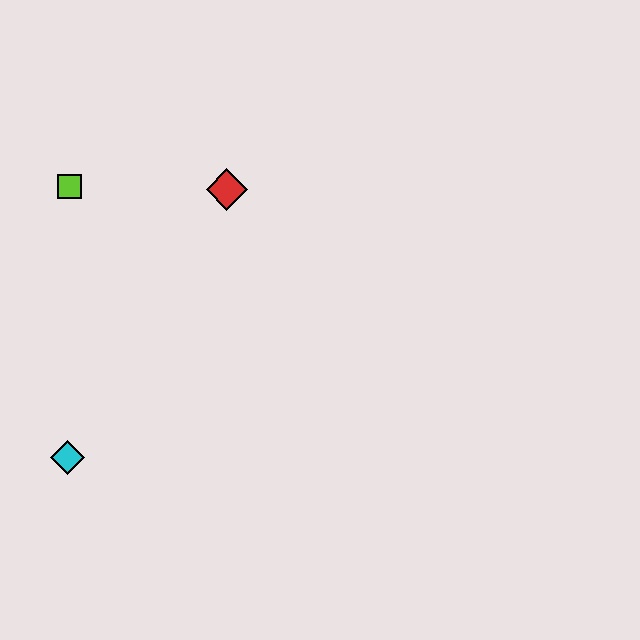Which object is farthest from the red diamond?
The cyan diamond is farthest from the red diamond.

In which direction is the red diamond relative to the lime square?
The red diamond is to the right of the lime square.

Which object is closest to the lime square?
The red diamond is closest to the lime square.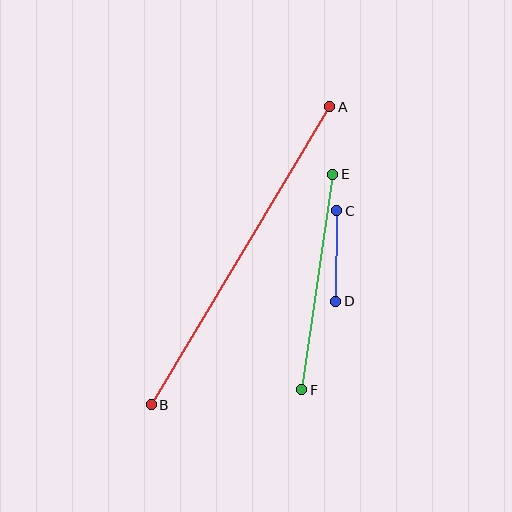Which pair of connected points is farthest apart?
Points A and B are farthest apart.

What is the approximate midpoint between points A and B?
The midpoint is at approximately (240, 256) pixels.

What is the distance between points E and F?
The distance is approximately 218 pixels.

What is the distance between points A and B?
The distance is approximately 348 pixels.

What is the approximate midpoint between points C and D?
The midpoint is at approximately (336, 256) pixels.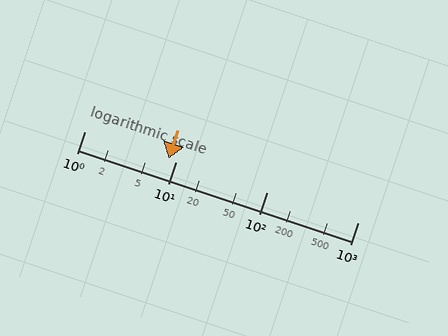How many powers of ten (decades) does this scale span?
The scale spans 3 decades, from 1 to 1000.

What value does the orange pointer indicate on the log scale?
The pointer indicates approximately 8.4.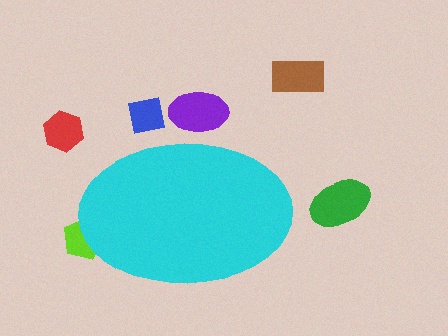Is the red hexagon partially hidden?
No, the red hexagon is fully visible.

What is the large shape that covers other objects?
A cyan ellipse.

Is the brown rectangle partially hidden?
No, the brown rectangle is fully visible.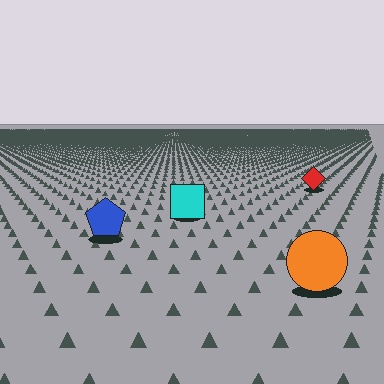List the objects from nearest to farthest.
From nearest to farthest: the orange circle, the blue pentagon, the cyan square, the red diamond.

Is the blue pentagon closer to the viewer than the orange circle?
No. The orange circle is closer — you can tell from the texture gradient: the ground texture is coarser near it.